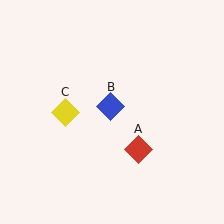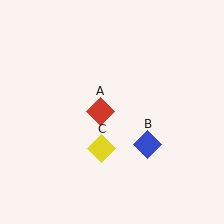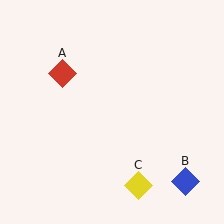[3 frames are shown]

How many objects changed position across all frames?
3 objects changed position: red diamond (object A), blue diamond (object B), yellow diamond (object C).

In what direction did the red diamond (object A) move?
The red diamond (object A) moved up and to the left.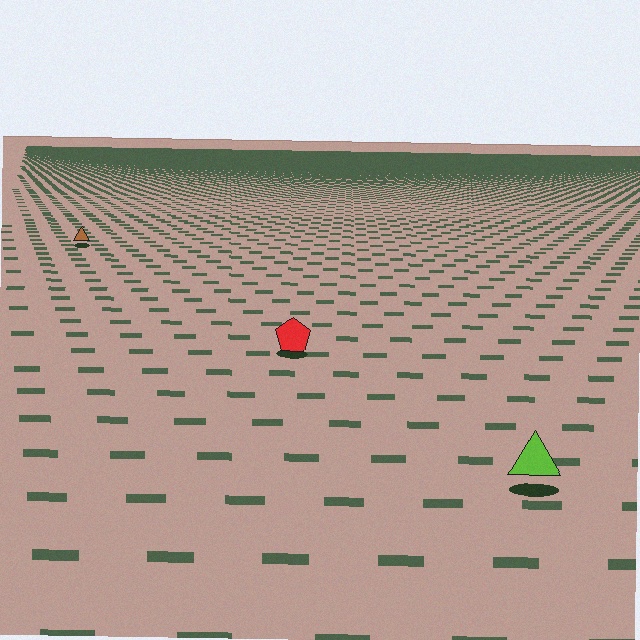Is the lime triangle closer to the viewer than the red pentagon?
Yes. The lime triangle is closer — you can tell from the texture gradient: the ground texture is coarser near it.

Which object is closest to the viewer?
The lime triangle is closest. The texture marks near it are larger and more spread out.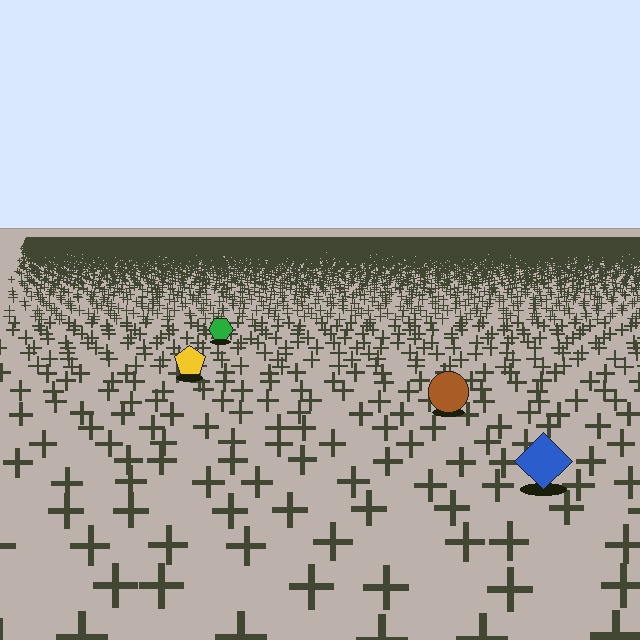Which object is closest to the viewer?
The blue diamond is closest. The texture marks near it are larger and more spread out.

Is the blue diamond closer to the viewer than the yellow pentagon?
Yes. The blue diamond is closer — you can tell from the texture gradient: the ground texture is coarser near it.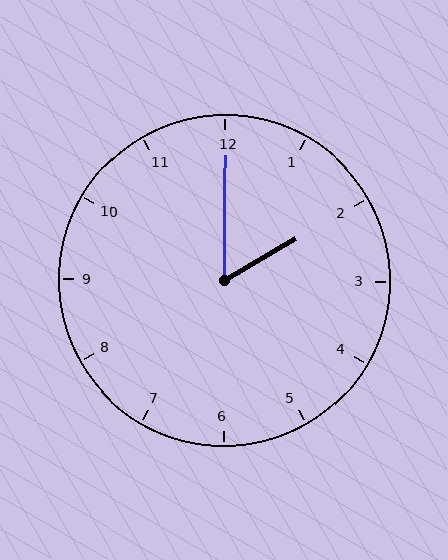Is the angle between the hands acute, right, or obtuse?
It is acute.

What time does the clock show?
2:00.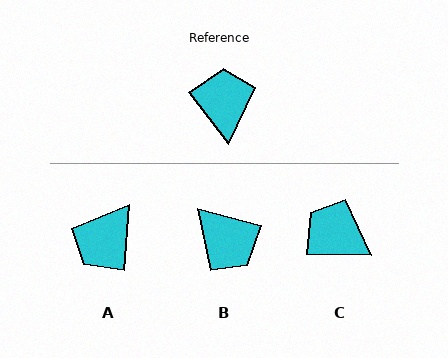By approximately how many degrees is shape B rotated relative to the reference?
Approximately 143 degrees clockwise.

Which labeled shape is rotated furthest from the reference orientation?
B, about 143 degrees away.